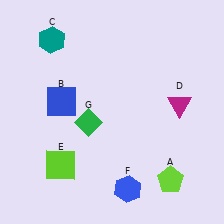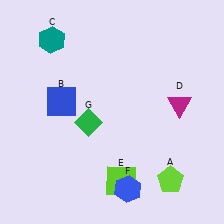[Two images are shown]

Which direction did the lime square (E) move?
The lime square (E) moved right.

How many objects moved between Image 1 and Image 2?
1 object moved between the two images.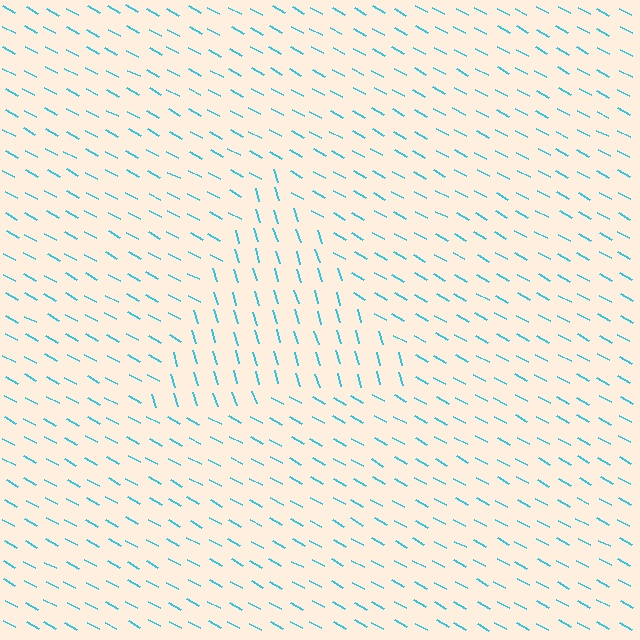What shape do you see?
I see a triangle.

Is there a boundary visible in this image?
Yes, there is a texture boundary formed by a change in line orientation.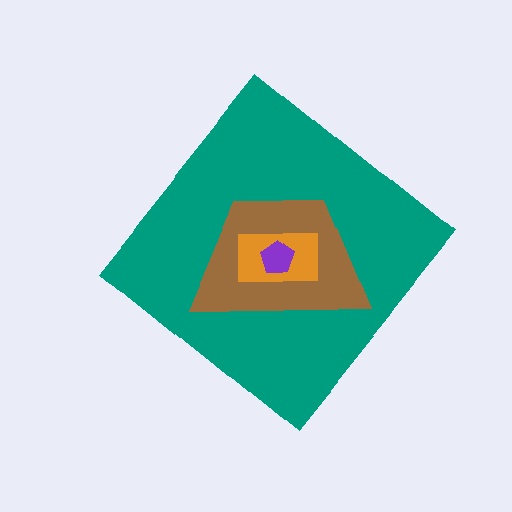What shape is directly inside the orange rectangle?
The purple pentagon.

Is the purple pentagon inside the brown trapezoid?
Yes.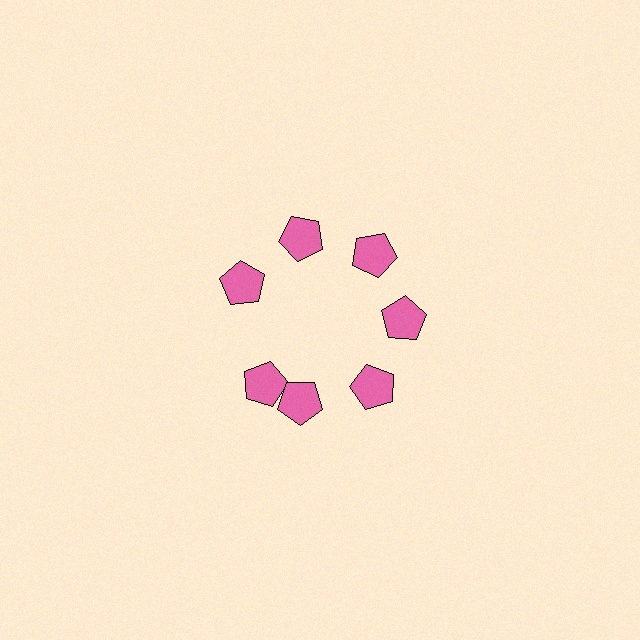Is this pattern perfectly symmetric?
No. The 7 pink pentagons are arranged in a ring, but one element near the 8 o'clock position is rotated out of alignment along the ring, breaking the 7-fold rotational symmetry.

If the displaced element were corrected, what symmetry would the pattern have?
It would have 7-fold rotational symmetry — the pattern would map onto itself every 51 degrees.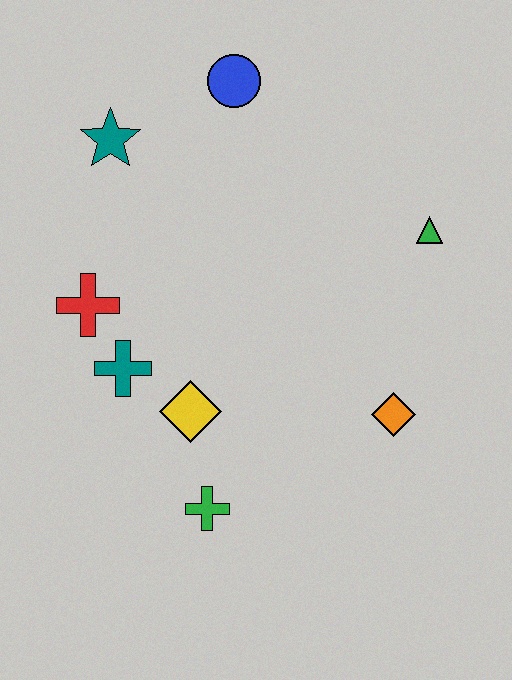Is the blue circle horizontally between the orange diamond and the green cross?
Yes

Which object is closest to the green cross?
The yellow diamond is closest to the green cross.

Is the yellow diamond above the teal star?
No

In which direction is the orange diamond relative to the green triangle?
The orange diamond is below the green triangle.